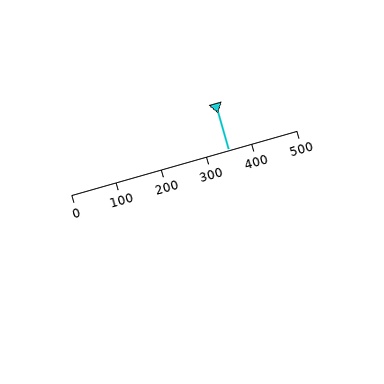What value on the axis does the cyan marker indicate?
The marker indicates approximately 350.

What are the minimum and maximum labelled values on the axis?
The axis runs from 0 to 500.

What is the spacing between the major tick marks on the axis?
The major ticks are spaced 100 apart.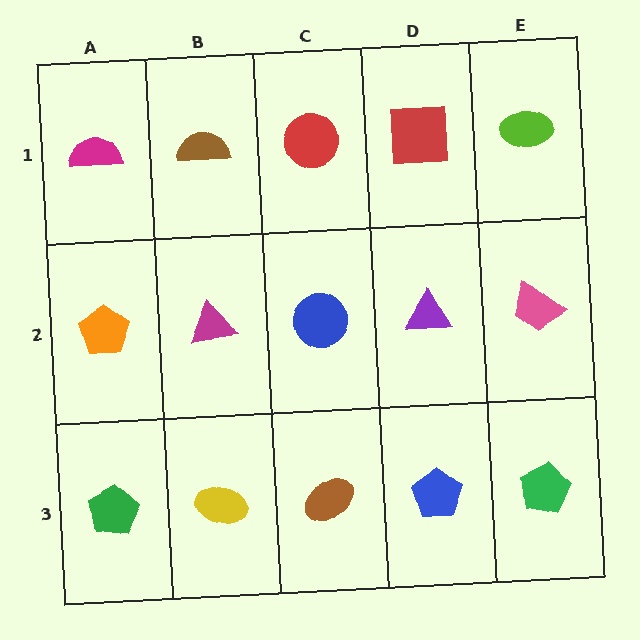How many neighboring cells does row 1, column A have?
2.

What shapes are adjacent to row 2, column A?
A magenta semicircle (row 1, column A), a green pentagon (row 3, column A), a magenta triangle (row 2, column B).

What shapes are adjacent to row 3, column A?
An orange pentagon (row 2, column A), a yellow ellipse (row 3, column B).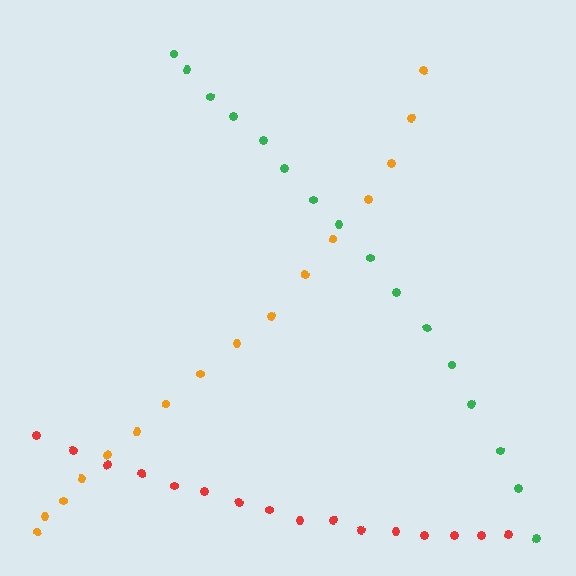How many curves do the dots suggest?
There are 3 distinct paths.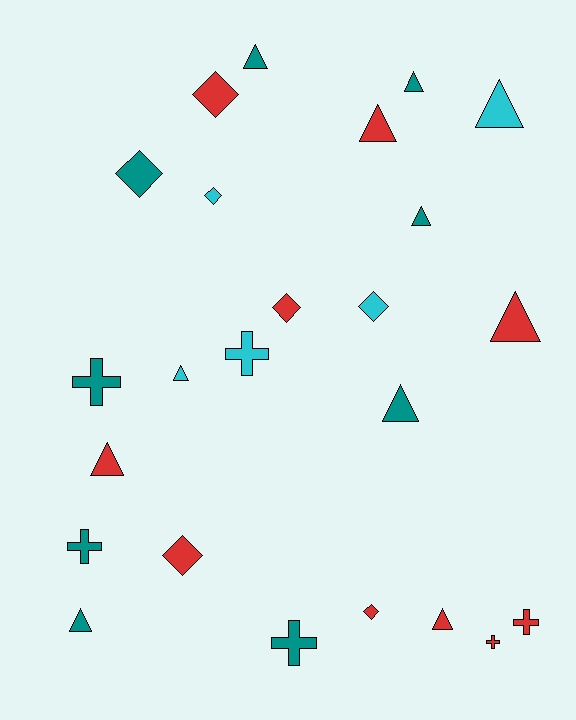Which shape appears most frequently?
Triangle, with 11 objects.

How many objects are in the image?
There are 24 objects.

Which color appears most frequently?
Red, with 10 objects.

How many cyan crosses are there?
There is 1 cyan cross.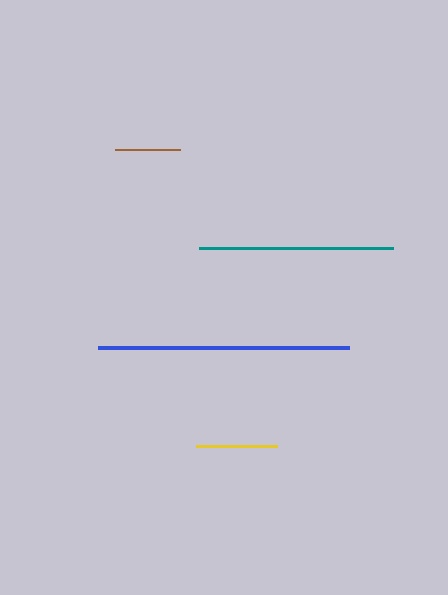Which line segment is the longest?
The blue line is the longest at approximately 251 pixels.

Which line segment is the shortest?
The brown line is the shortest at approximately 65 pixels.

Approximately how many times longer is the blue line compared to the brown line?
The blue line is approximately 3.9 times the length of the brown line.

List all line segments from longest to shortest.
From longest to shortest: blue, teal, yellow, brown.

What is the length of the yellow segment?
The yellow segment is approximately 82 pixels long.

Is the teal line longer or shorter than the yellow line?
The teal line is longer than the yellow line.